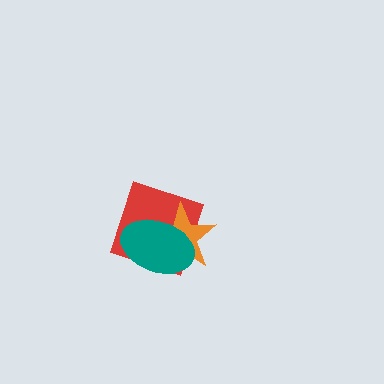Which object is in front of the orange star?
The teal ellipse is in front of the orange star.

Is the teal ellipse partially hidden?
No, no other shape covers it.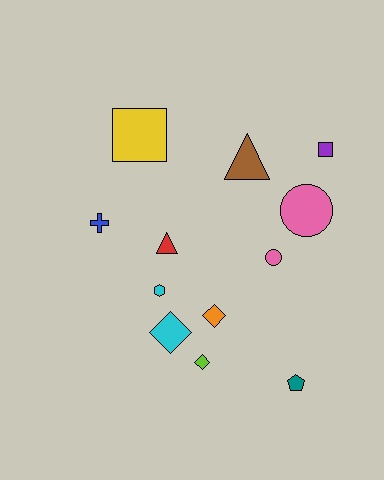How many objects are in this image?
There are 12 objects.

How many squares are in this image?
There are 2 squares.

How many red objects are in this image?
There is 1 red object.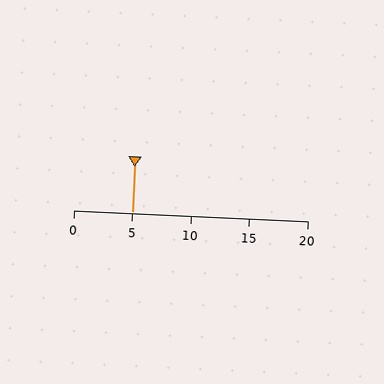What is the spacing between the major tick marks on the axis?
The major ticks are spaced 5 apart.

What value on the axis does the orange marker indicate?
The marker indicates approximately 5.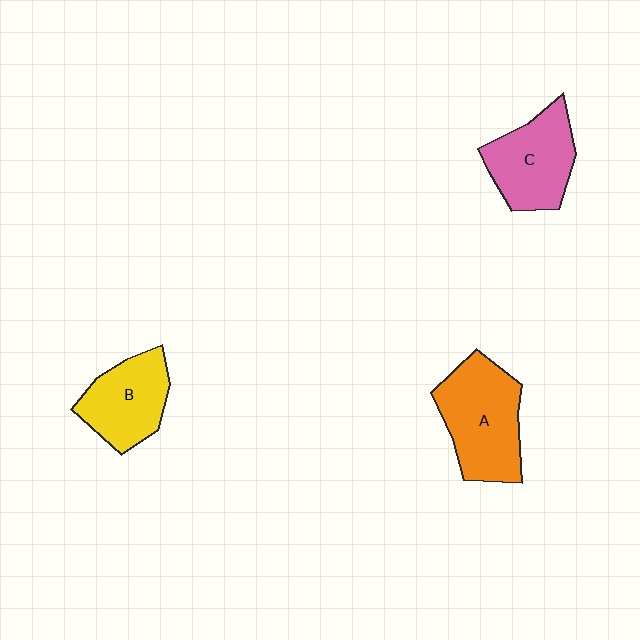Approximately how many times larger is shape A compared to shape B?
Approximately 1.3 times.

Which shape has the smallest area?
Shape B (yellow).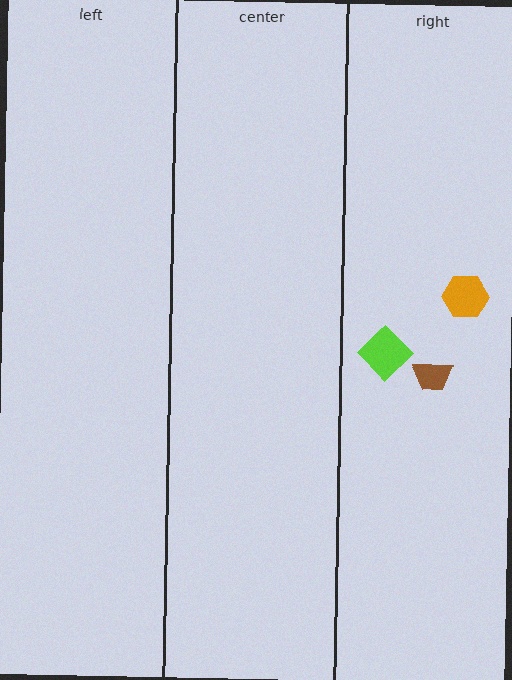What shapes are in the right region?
The orange hexagon, the lime diamond, the brown trapezoid.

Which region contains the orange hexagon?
The right region.